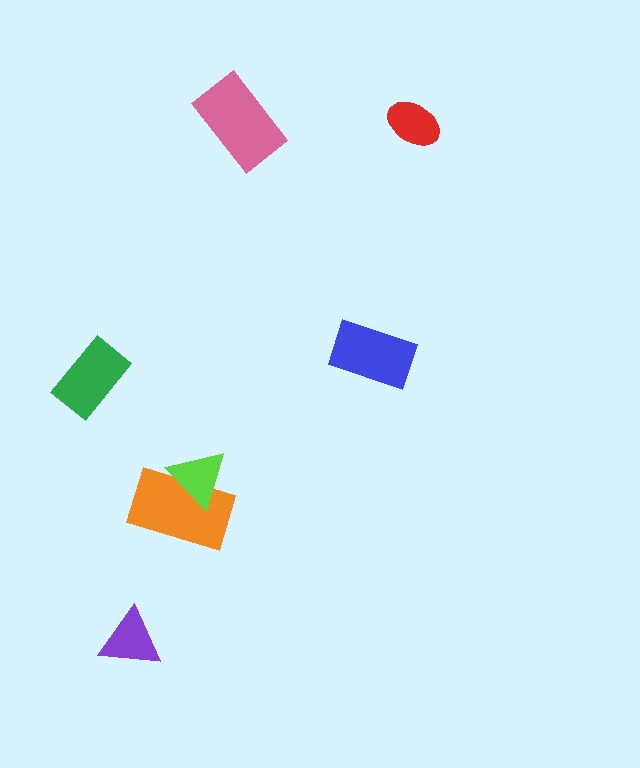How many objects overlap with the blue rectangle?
0 objects overlap with the blue rectangle.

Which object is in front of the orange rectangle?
The lime triangle is in front of the orange rectangle.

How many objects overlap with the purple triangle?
0 objects overlap with the purple triangle.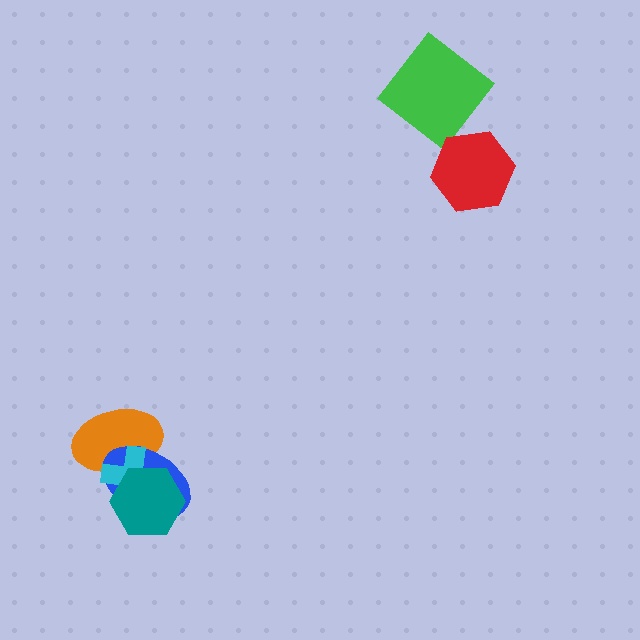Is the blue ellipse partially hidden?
Yes, it is partially covered by another shape.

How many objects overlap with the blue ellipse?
3 objects overlap with the blue ellipse.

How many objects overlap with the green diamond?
0 objects overlap with the green diamond.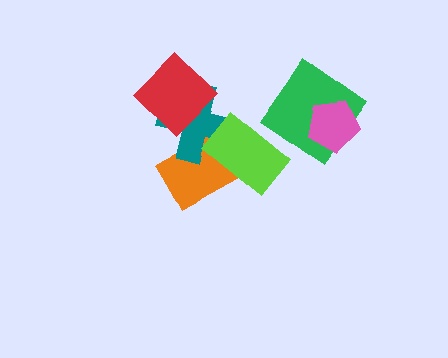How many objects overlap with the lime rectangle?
2 objects overlap with the lime rectangle.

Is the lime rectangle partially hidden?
No, no other shape covers it.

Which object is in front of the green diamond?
The pink pentagon is in front of the green diamond.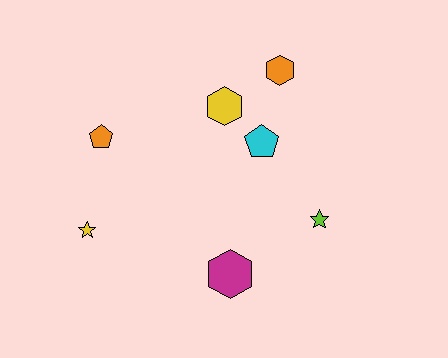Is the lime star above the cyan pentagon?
No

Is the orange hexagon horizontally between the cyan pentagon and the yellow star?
No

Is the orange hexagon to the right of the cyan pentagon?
Yes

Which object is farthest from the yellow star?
The orange hexagon is farthest from the yellow star.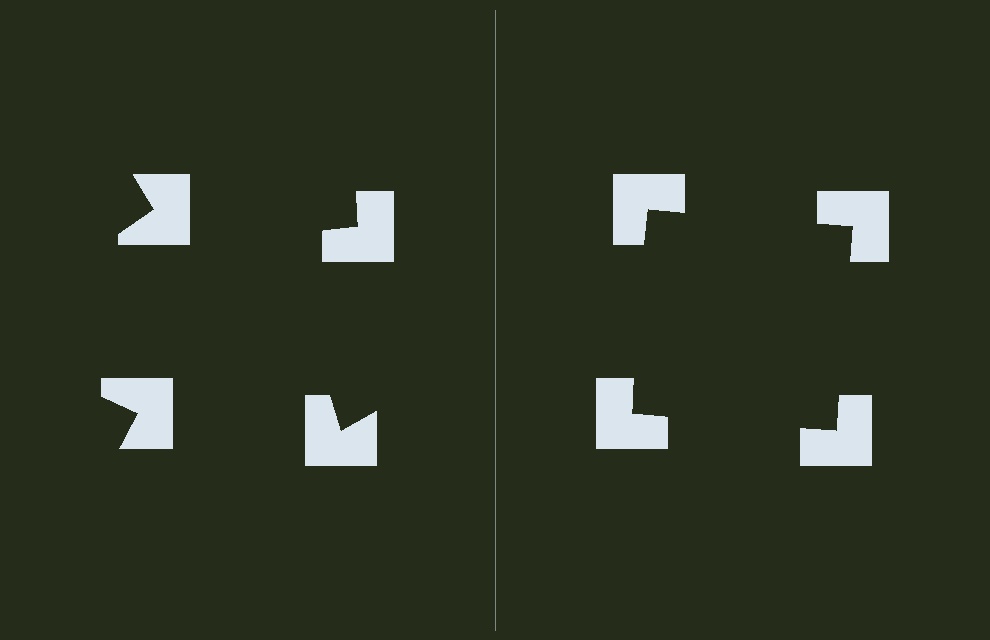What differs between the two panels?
The notched squares are positioned identically on both sides; only the wedge orientations differ. On the right they align to a square; on the left they are misaligned.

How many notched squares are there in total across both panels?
8 — 4 on each side.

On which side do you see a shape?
An illusory square appears on the right side. On the left side the wedge cuts are rotated, so no coherent shape forms.